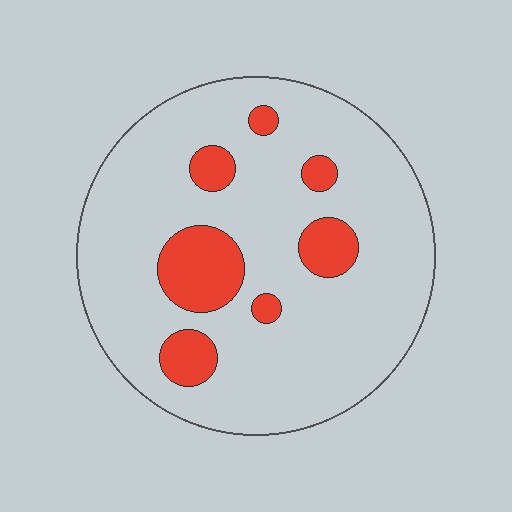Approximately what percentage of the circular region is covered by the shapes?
Approximately 15%.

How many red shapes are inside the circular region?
7.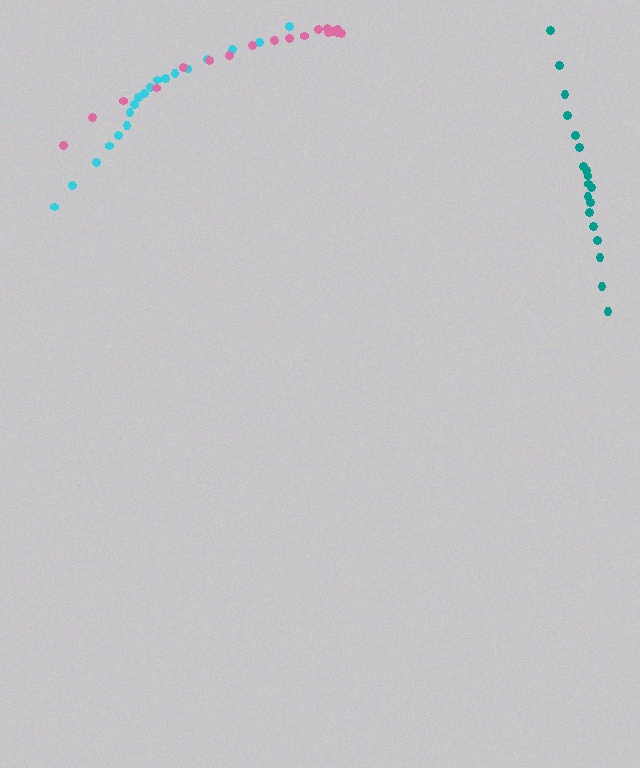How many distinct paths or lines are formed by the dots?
There are 3 distinct paths.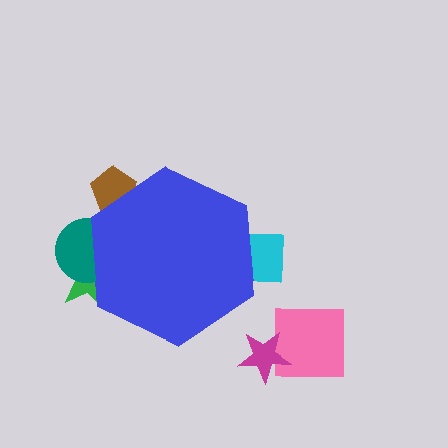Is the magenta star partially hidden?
No, the magenta star is fully visible.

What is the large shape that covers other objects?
A blue hexagon.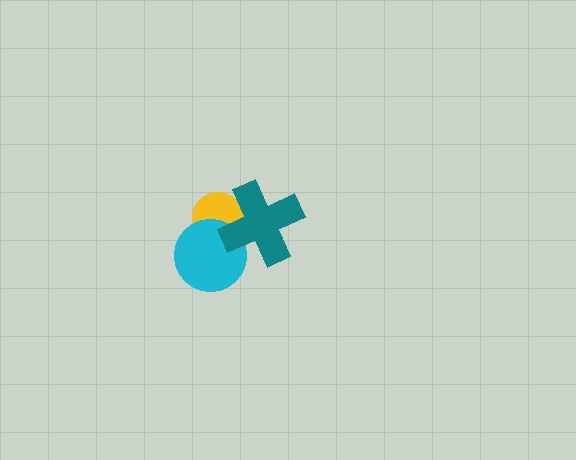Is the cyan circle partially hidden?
Yes, it is partially covered by another shape.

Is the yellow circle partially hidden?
Yes, it is partially covered by another shape.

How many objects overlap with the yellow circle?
2 objects overlap with the yellow circle.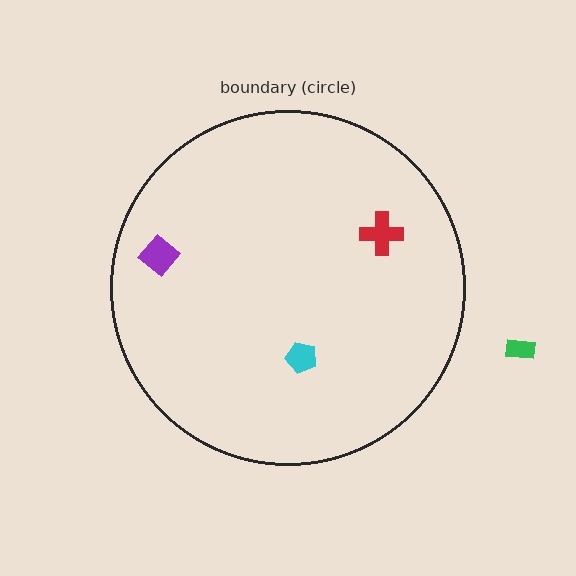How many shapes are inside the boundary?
3 inside, 1 outside.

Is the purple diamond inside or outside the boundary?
Inside.